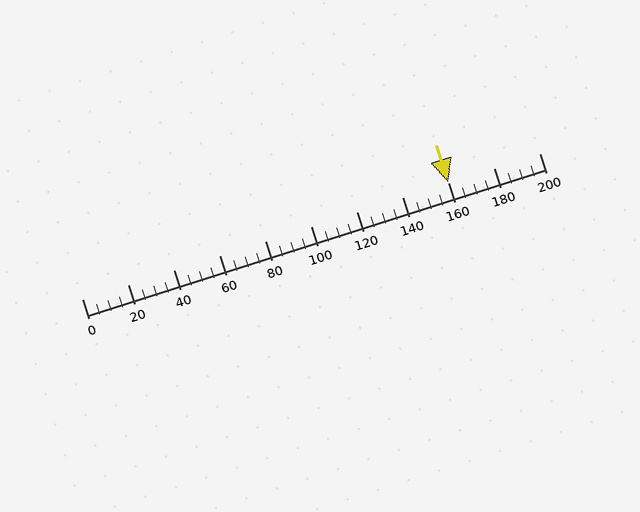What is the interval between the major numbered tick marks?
The major tick marks are spaced 20 units apart.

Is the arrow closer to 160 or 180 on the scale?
The arrow is closer to 160.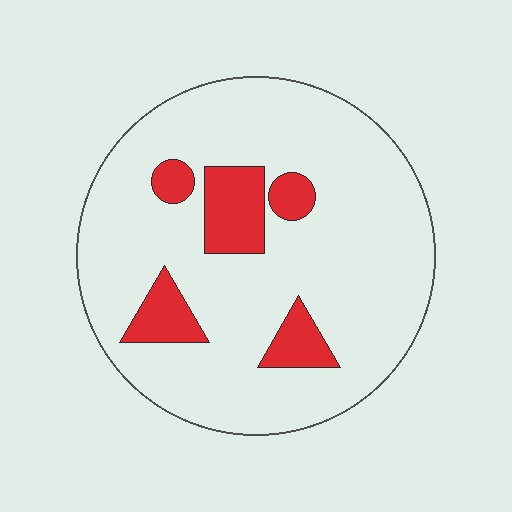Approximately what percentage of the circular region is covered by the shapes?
Approximately 15%.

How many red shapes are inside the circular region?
5.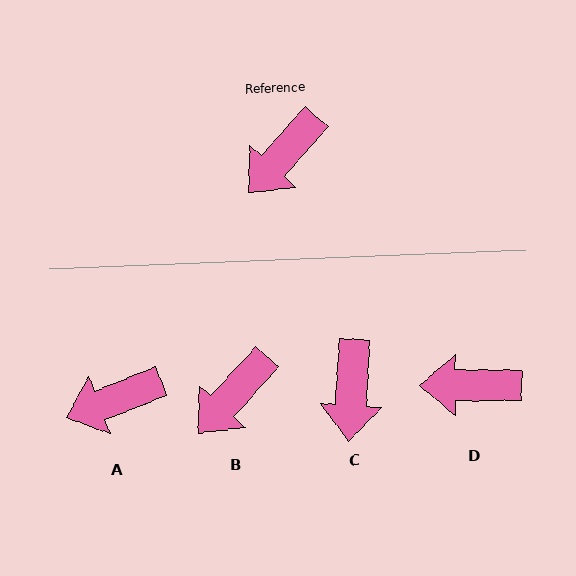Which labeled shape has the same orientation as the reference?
B.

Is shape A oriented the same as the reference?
No, it is off by about 27 degrees.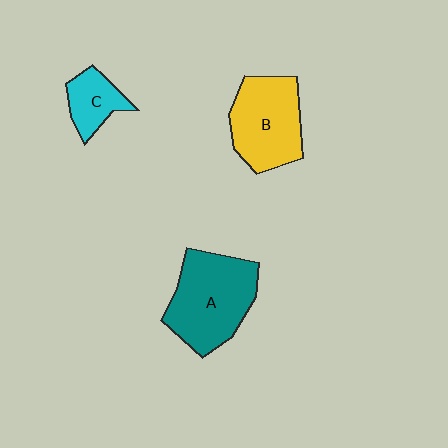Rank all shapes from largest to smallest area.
From largest to smallest: A (teal), B (yellow), C (cyan).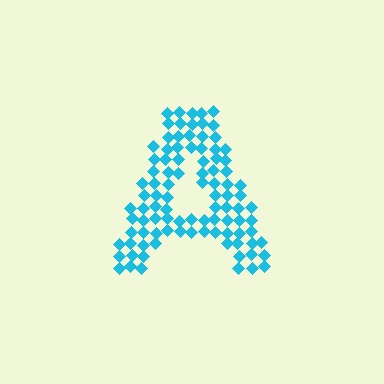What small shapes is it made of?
It is made of small diamonds.